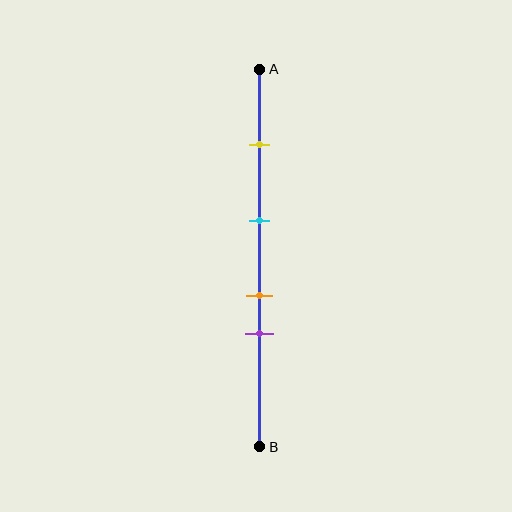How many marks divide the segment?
There are 4 marks dividing the segment.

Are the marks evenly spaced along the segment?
No, the marks are not evenly spaced.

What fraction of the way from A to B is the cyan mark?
The cyan mark is approximately 40% (0.4) of the way from A to B.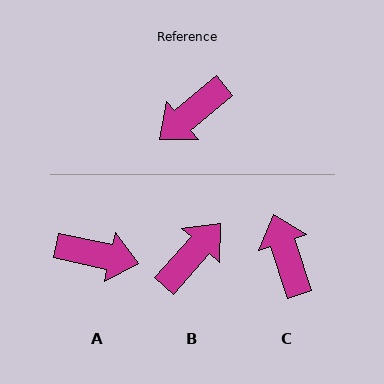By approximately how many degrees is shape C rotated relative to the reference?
Approximately 112 degrees clockwise.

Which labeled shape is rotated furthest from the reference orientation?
B, about 172 degrees away.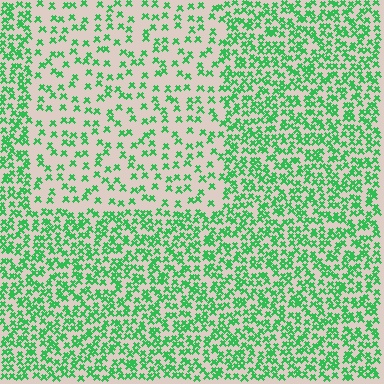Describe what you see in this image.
The image contains small green elements arranged at two different densities. A rectangle-shaped region is visible where the elements are less densely packed than the surrounding area.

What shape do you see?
I see a rectangle.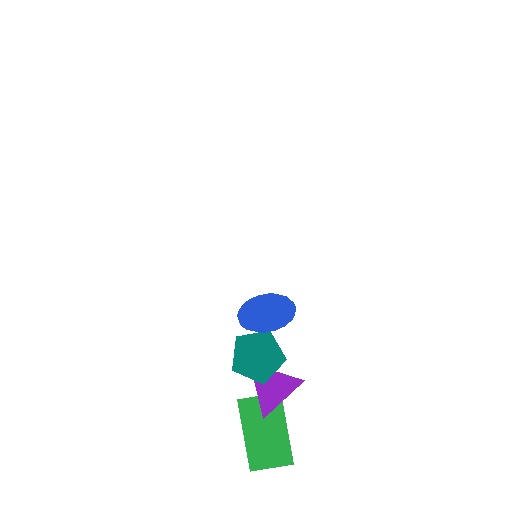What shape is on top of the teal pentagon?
The blue ellipse is on top of the teal pentagon.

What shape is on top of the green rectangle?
The purple triangle is on top of the green rectangle.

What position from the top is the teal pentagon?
The teal pentagon is 2nd from the top.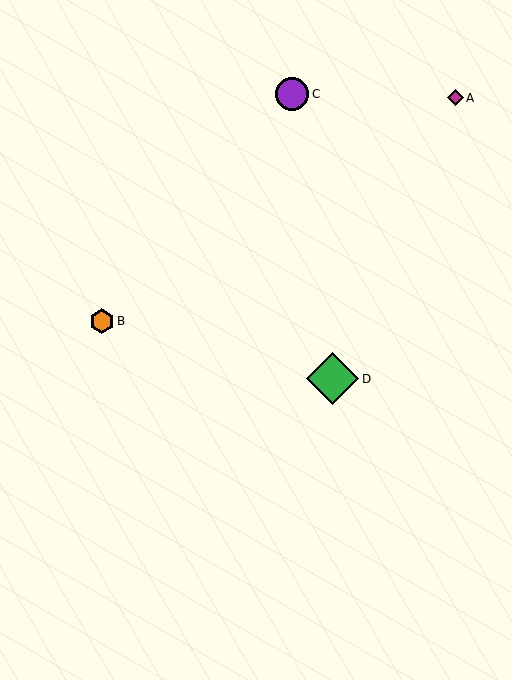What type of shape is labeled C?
Shape C is a purple circle.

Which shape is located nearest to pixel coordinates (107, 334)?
The orange hexagon (labeled B) at (102, 321) is nearest to that location.